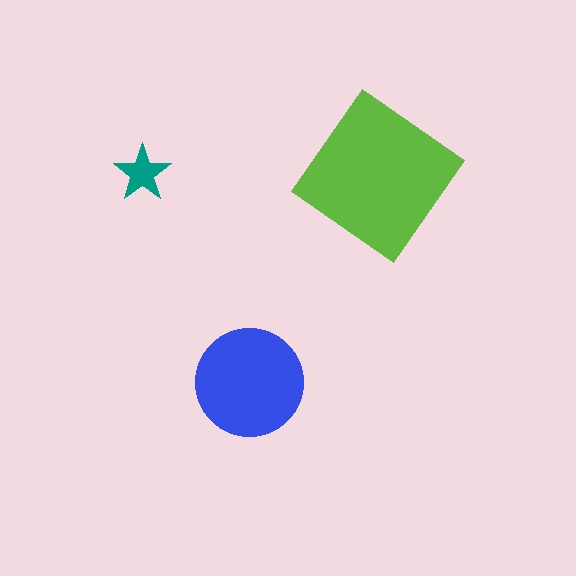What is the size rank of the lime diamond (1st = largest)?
1st.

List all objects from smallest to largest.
The teal star, the blue circle, the lime diamond.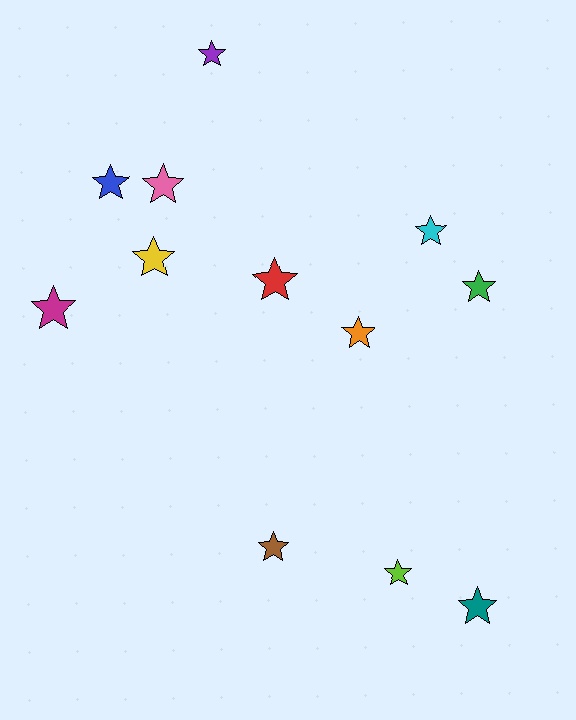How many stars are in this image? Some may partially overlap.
There are 12 stars.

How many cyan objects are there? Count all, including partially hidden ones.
There is 1 cyan object.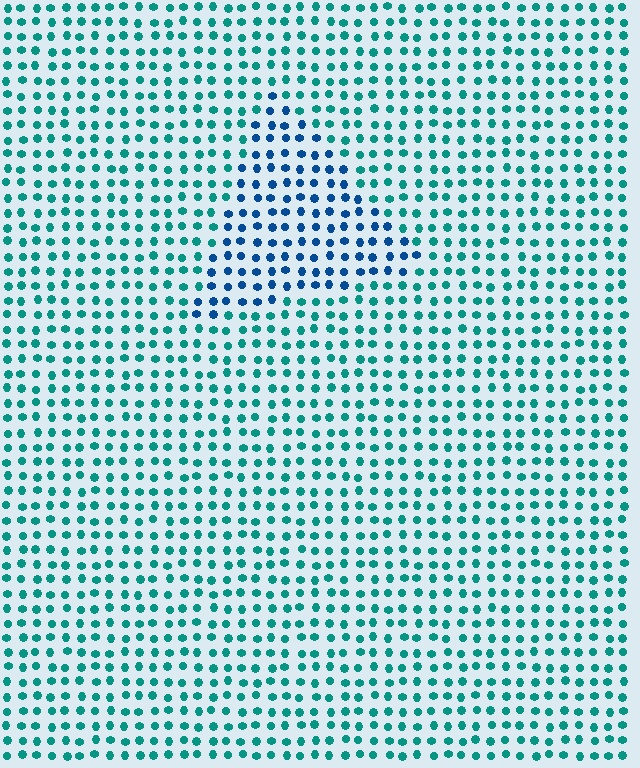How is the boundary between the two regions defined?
The boundary is defined purely by a slight shift in hue (about 39 degrees). Spacing, size, and orientation are identical on both sides.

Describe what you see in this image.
The image is filled with small teal elements in a uniform arrangement. A triangle-shaped region is visible where the elements are tinted to a slightly different hue, forming a subtle color boundary.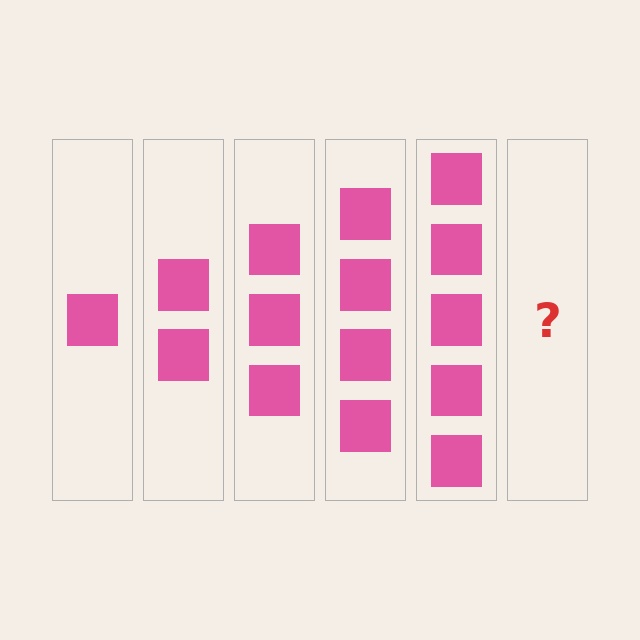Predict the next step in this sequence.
The next step is 6 squares.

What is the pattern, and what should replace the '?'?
The pattern is that each step adds one more square. The '?' should be 6 squares.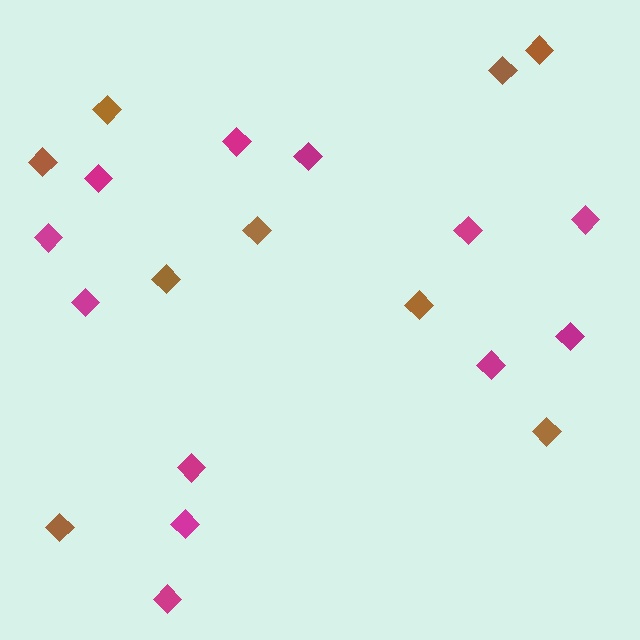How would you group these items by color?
There are 2 groups: one group of magenta diamonds (12) and one group of brown diamonds (9).